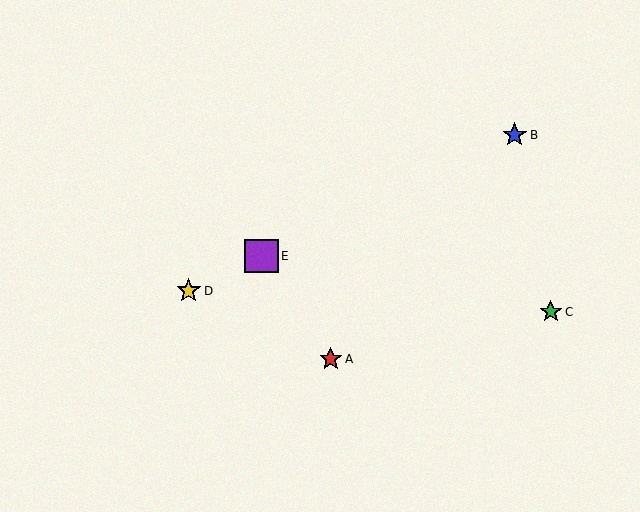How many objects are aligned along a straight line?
3 objects (B, D, E) are aligned along a straight line.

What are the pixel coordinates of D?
Object D is at (189, 291).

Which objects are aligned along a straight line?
Objects B, D, E are aligned along a straight line.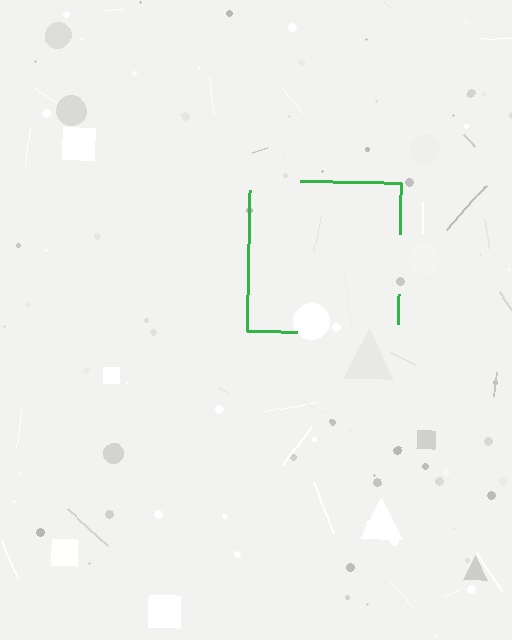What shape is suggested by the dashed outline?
The dashed outline suggests a square.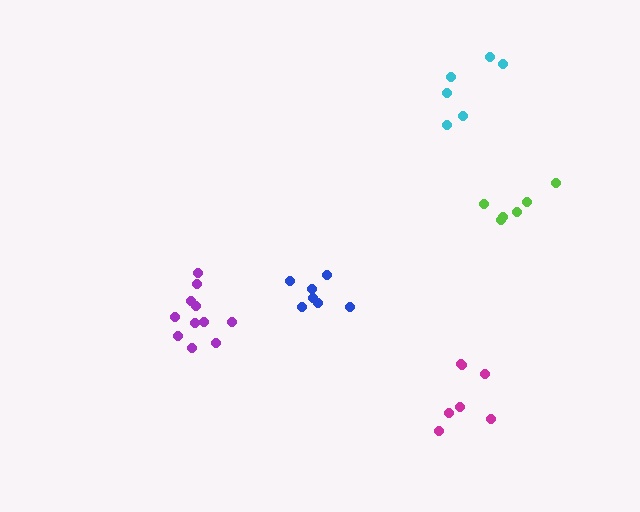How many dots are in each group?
Group 1: 7 dots, Group 2: 6 dots, Group 3: 7 dots, Group 4: 11 dots, Group 5: 6 dots (37 total).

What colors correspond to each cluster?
The clusters are colored: blue, cyan, magenta, purple, lime.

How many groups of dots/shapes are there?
There are 5 groups.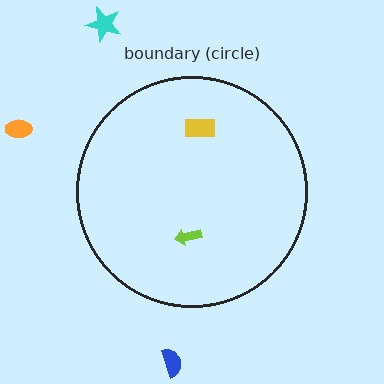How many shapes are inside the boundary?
2 inside, 3 outside.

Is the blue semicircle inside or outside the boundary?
Outside.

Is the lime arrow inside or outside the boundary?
Inside.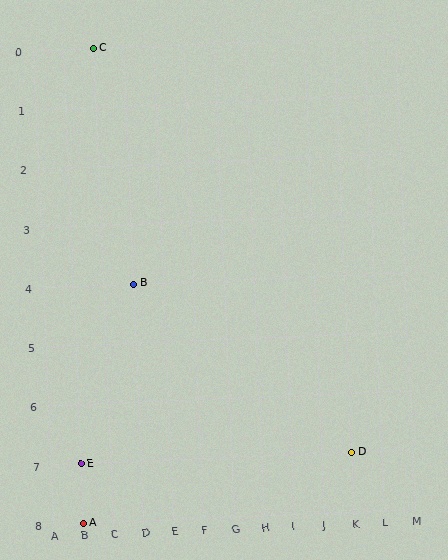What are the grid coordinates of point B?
Point B is at grid coordinates (D, 4).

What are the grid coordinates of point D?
Point D is at grid coordinates (K, 7).